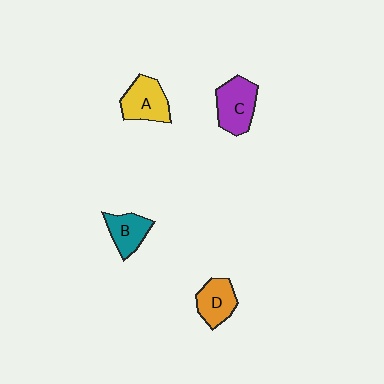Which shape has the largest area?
Shape C (purple).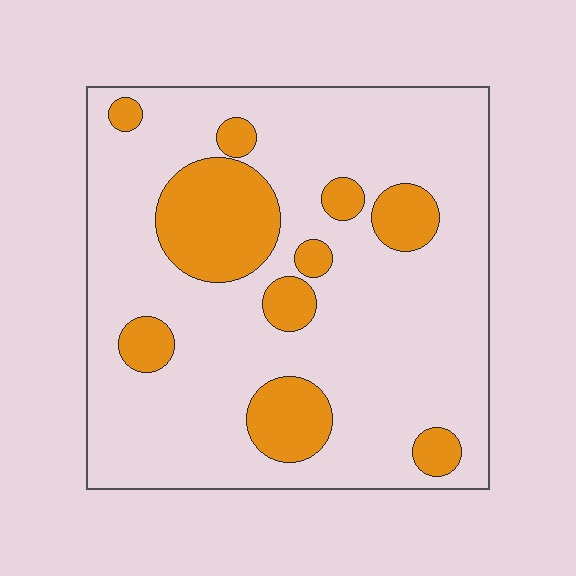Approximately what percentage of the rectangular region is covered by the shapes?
Approximately 20%.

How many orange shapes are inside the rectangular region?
10.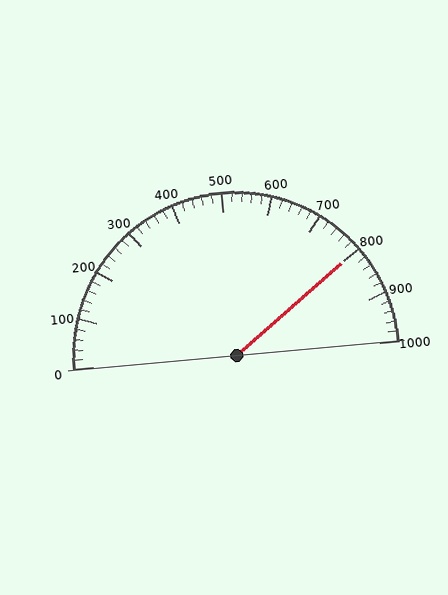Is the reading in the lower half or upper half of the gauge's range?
The reading is in the upper half of the range (0 to 1000).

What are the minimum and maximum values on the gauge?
The gauge ranges from 0 to 1000.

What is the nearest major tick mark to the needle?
The nearest major tick mark is 800.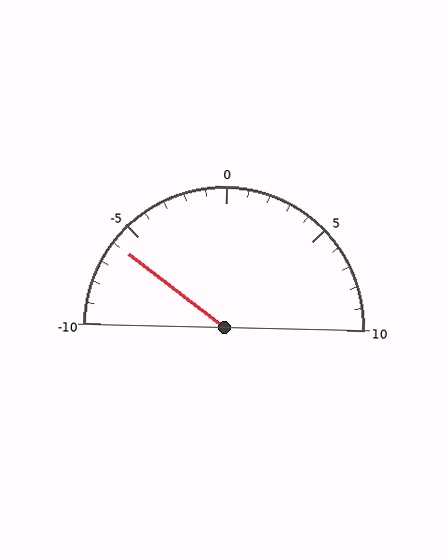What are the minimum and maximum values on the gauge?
The gauge ranges from -10 to 10.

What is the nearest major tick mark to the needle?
The nearest major tick mark is -5.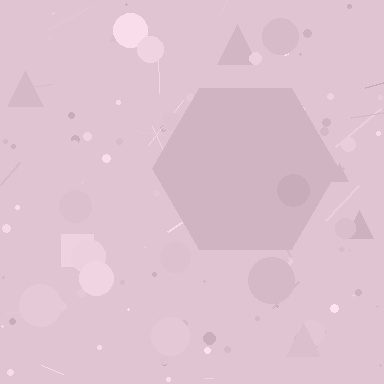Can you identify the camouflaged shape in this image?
The camouflaged shape is a hexagon.